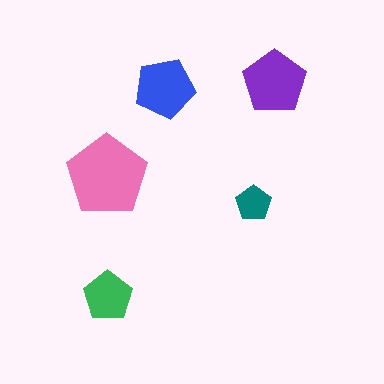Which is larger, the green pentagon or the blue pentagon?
The blue one.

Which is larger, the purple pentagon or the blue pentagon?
The purple one.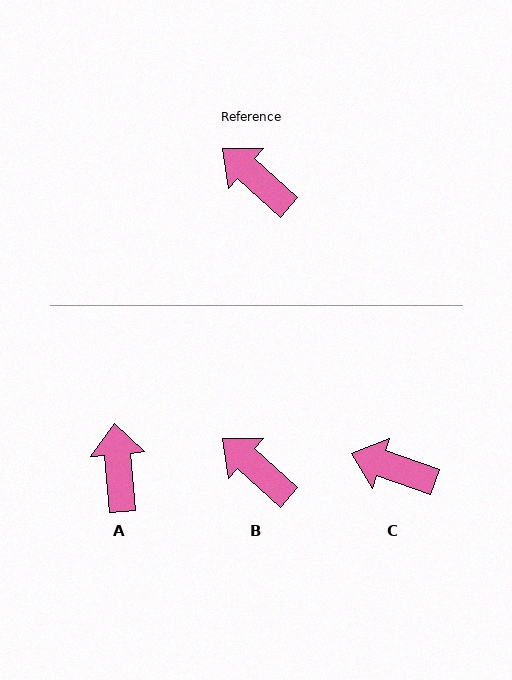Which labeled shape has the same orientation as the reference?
B.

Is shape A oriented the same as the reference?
No, it is off by about 43 degrees.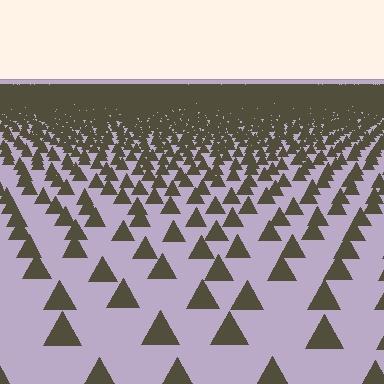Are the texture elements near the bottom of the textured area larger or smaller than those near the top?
Larger. Near the bottom, elements are closer to the viewer and appear at a bigger on-screen size.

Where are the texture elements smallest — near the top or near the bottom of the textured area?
Near the top.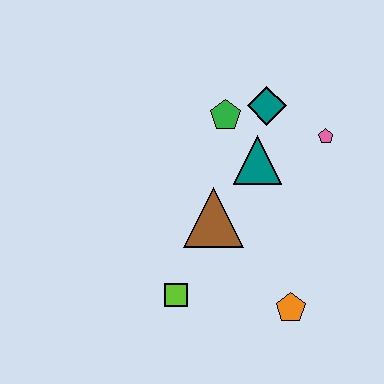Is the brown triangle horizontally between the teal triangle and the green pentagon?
No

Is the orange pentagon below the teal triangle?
Yes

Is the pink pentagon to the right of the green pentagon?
Yes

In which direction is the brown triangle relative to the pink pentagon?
The brown triangle is to the left of the pink pentagon.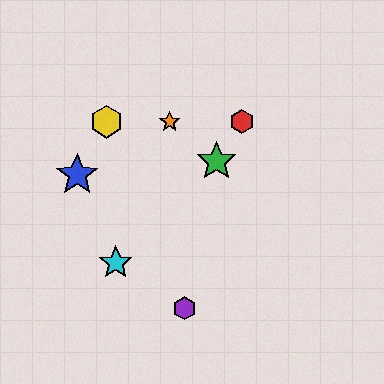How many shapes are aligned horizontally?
3 shapes (the red hexagon, the yellow hexagon, the orange star) are aligned horizontally.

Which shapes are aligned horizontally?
The red hexagon, the yellow hexagon, the orange star are aligned horizontally.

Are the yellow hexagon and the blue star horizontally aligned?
No, the yellow hexagon is at y≈122 and the blue star is at y≈175.